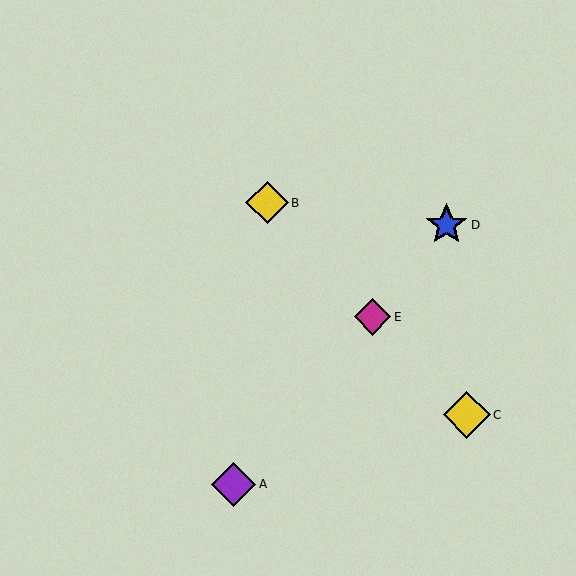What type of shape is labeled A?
Shape A is a purple diamond.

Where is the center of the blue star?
The center of the blue star is at (447, 225).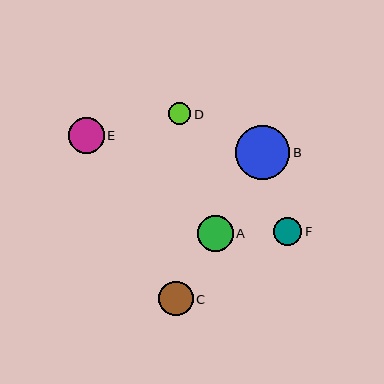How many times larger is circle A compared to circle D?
Circle A is approximately 1.6 times the size of circle D.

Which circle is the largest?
Circle B is the largest with a size of approximately 55 pixels.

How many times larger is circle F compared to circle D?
Circle F is approximately 1.3 times the size of circle D.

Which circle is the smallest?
Circle D is the smallest with a size of approximately 22 pixels.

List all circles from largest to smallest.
From largest to smallest: B, E, A, C, F, D.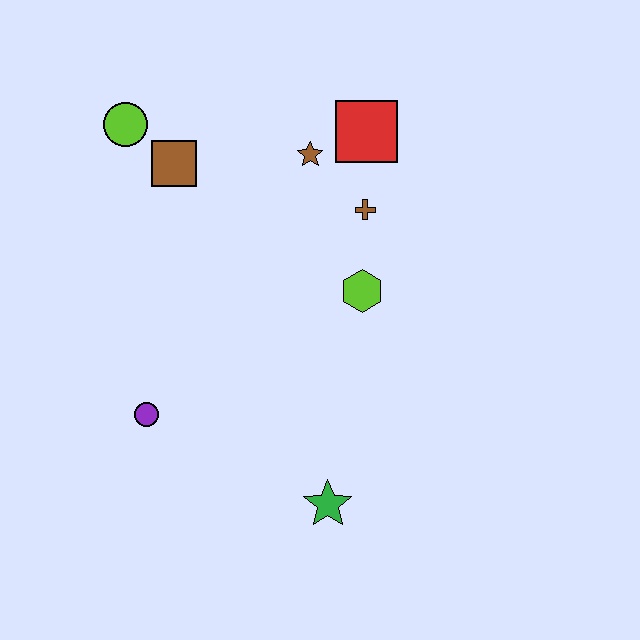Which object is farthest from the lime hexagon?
The lime circle is farthest from the lime hexagon.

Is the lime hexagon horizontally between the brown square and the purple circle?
No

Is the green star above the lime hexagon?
No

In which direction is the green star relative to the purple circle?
The green star is to the right of the purple circle.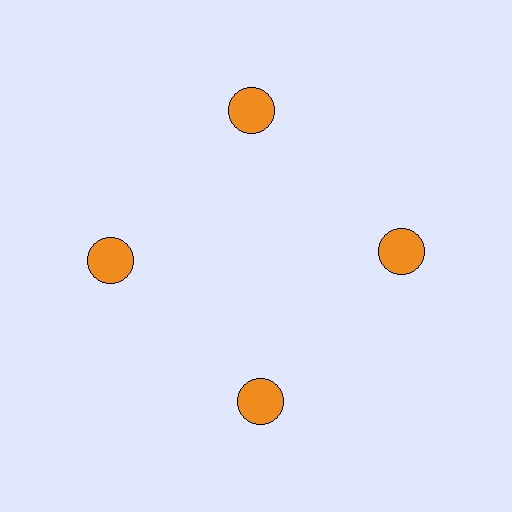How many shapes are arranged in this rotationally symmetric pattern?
There are 4 shapes, arranged in 4 groups of 1.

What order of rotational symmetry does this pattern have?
This pattern has 4-fold rotational symmetry.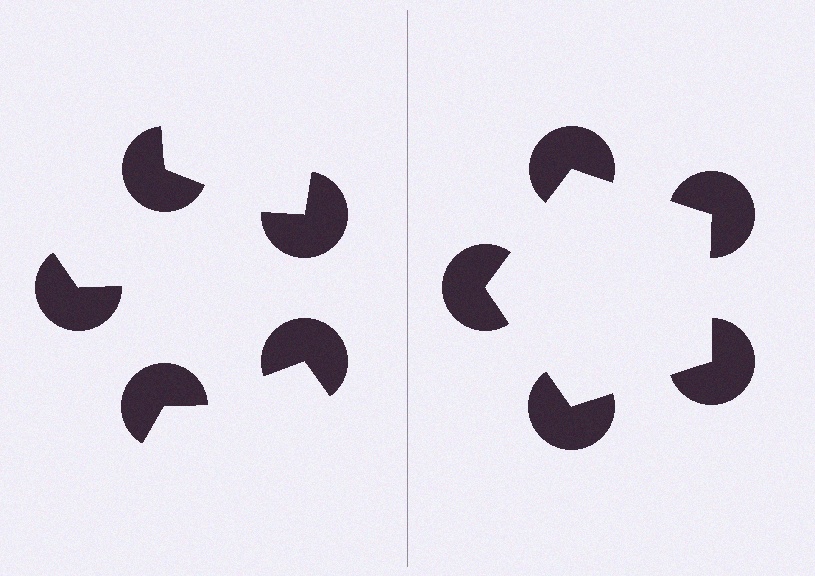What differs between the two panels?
The pac-man discs are positioned identically on both sides; only the wedge orientations differ. On the right they align to a pentagon; on the left they are misaligned.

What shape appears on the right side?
An illusory pentagon.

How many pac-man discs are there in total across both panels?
10 — 5 on each side.